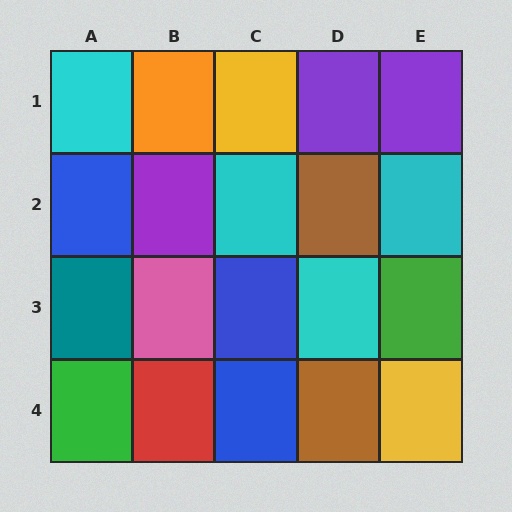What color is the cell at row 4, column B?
Red.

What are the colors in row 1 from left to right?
Cyan, orange, yellow, purple, purple.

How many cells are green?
2 cells are green.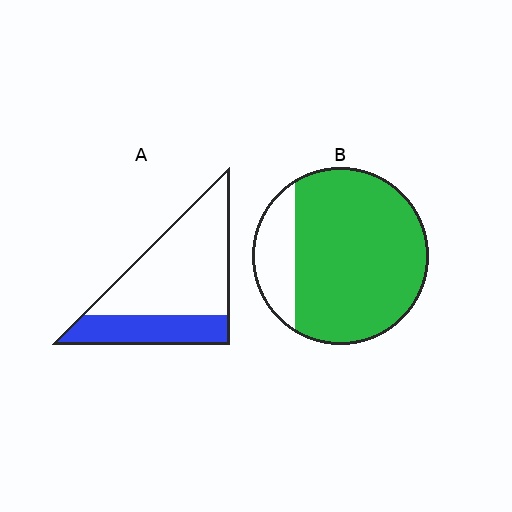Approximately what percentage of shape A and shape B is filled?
A is approximately 30% and B is approximately 80%.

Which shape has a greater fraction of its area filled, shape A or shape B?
Shape B.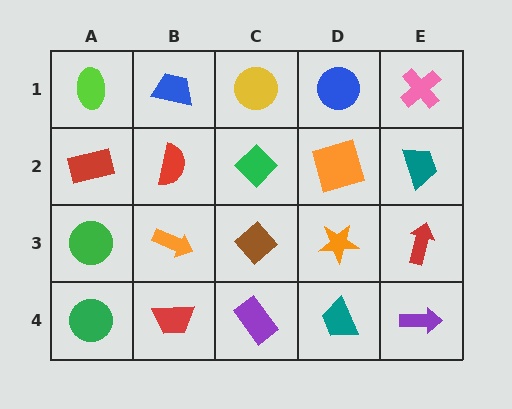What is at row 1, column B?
A blue trapezoid.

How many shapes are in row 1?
5 shapes.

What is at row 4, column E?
A purple arrow.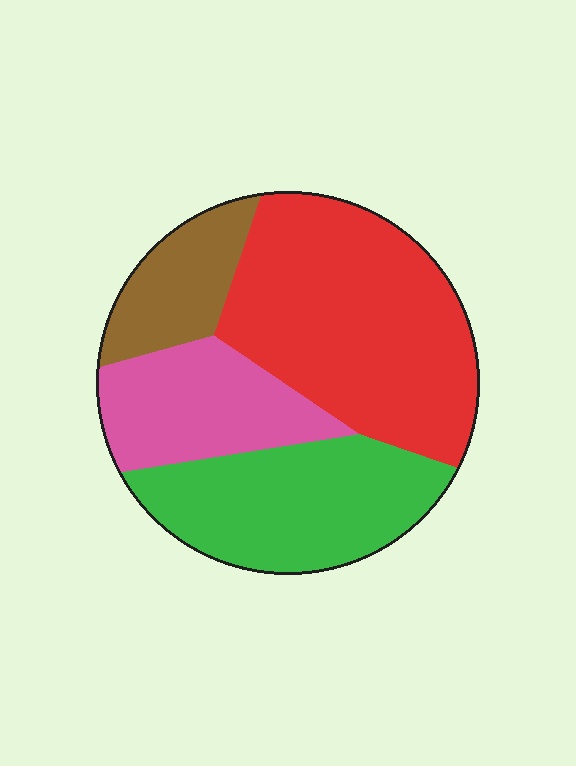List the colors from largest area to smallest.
From largest to smallest: red, green, pink, brown.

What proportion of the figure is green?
Green takes up about one quarter (1/4) of the figure.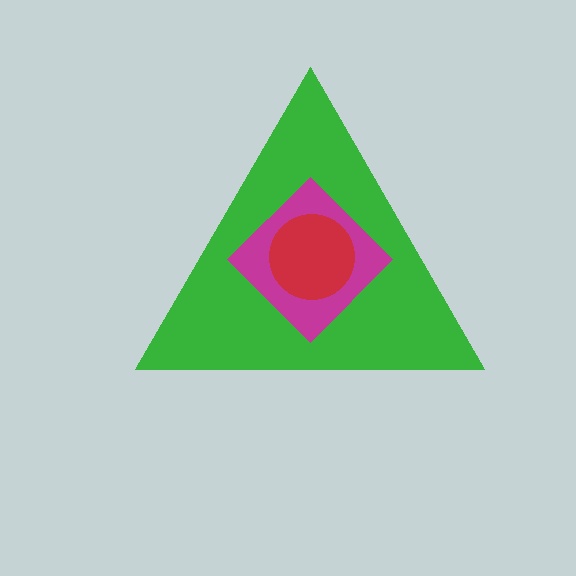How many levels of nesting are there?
3.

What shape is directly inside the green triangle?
The magenta diamond.